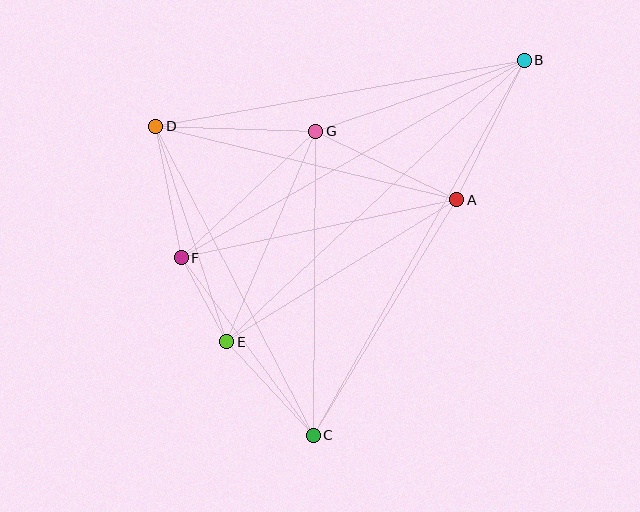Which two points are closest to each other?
Points E and F are closest to each other.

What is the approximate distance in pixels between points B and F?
The distance between B and F is approximately 396 pixels.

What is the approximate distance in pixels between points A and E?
The distance between A and E is approximately 271 pixels.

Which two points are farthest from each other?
Points B and C are farthest from each other.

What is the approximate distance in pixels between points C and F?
The distance between C and F is approximately 221 pixels.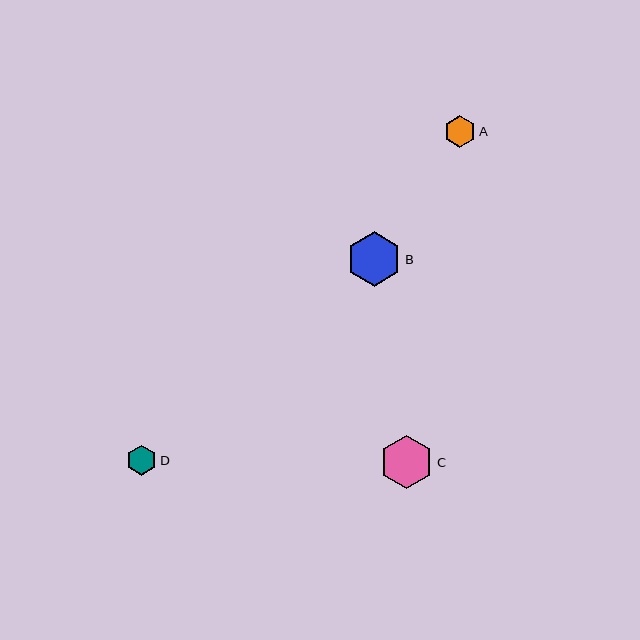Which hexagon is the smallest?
Hexagon D is the smallest with a size of approximately 30 pixels.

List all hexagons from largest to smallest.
From largest to smallest: B, C, A, D.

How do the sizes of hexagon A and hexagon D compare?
Hexagon A and hexagon D are approximately the same size.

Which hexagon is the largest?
Hexagon B is the largest with a size of approximately 55 pixels.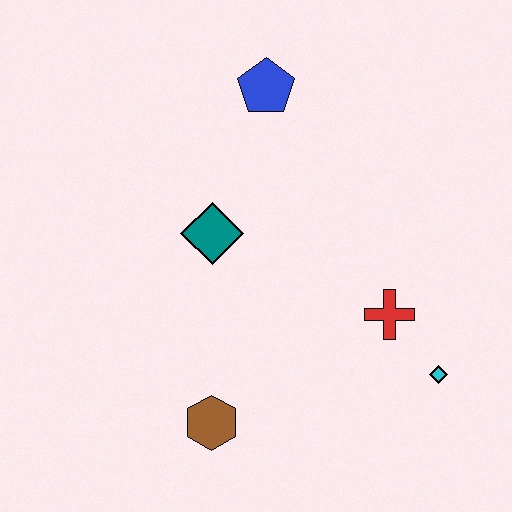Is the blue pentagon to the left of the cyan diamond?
Yes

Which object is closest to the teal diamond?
The blue pentagon is closest to the teal diamond.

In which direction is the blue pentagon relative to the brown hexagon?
The blue pentagon is above the brown hexagon.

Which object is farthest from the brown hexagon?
The blue pentagon is farthest from the brown hexagon.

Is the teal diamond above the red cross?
Yes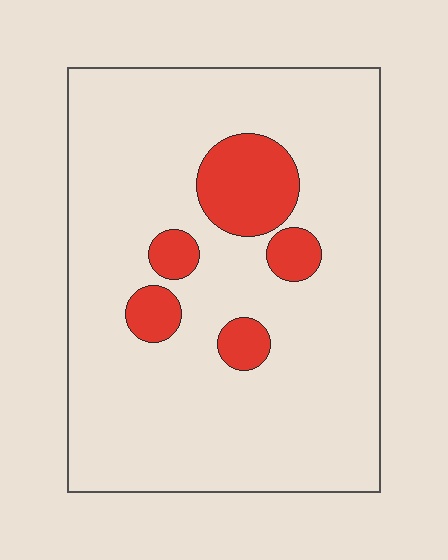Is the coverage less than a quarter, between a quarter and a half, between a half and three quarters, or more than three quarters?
Less than a quarter.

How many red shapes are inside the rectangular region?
5.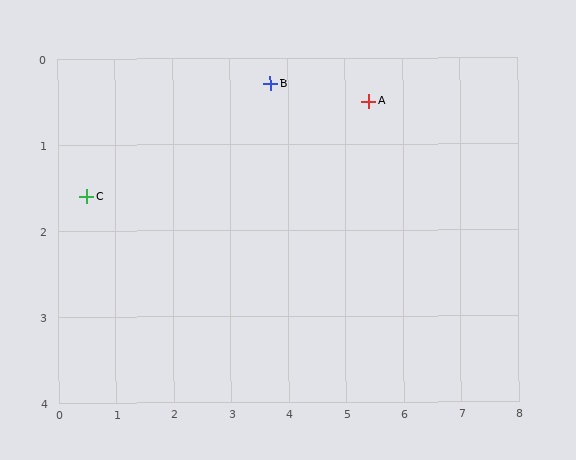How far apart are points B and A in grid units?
Points B and A are about 1.7 grid units apart.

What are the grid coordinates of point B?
Point B is at approximately (3.7, 0.3).